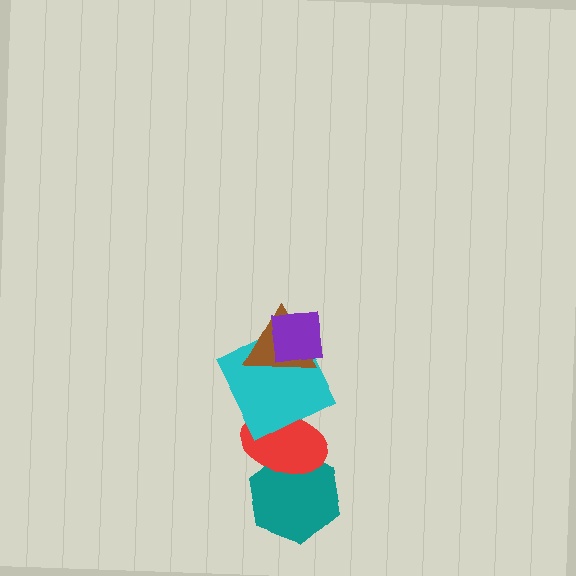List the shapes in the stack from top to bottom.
From top to bottom: the purple square, the brown triangle, the cyan square, the red ellipse, the teal hexagon.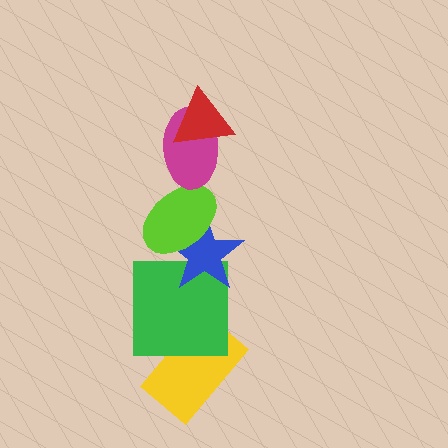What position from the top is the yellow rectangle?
The yellow rectangle is 6th from the top.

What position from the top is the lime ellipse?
The lime ellipse is 3rd from the top.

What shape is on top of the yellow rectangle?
The green square is on top of the yellow rectangle.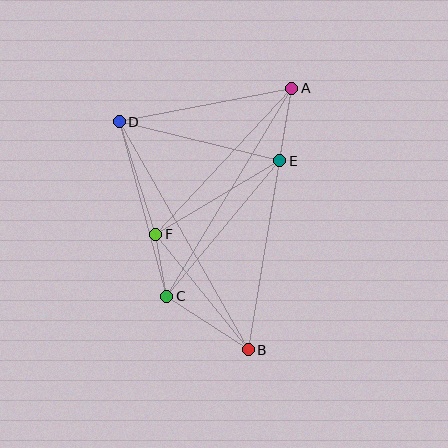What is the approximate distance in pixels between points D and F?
The distance between D and F is approximately 118 pixels.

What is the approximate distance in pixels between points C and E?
The distance between C and E is approximately 177 pixels.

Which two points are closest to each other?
Points C and F are closest to each other.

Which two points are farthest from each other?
Points A and B are farthest from each other.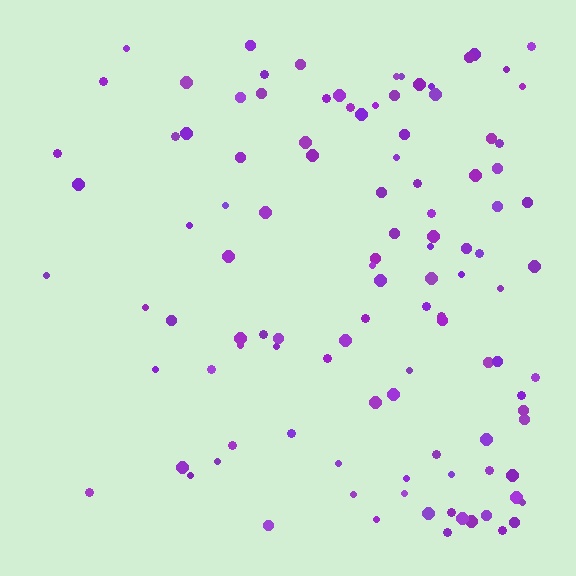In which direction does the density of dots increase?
From left to right, with the right side densest.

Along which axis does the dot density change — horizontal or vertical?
Horizontal.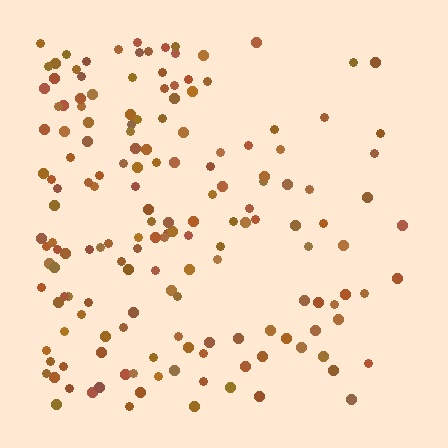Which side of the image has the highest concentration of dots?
The left.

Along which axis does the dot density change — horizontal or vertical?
Horizontal.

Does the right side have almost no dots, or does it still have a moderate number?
Still a moderate number, just noticeably fewer than the left.